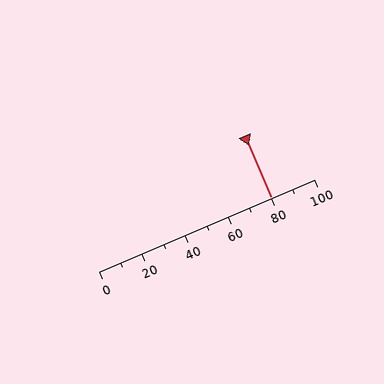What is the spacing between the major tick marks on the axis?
The major ticks are spaced 20 apart.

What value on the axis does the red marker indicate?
The marker indicates approximately 80.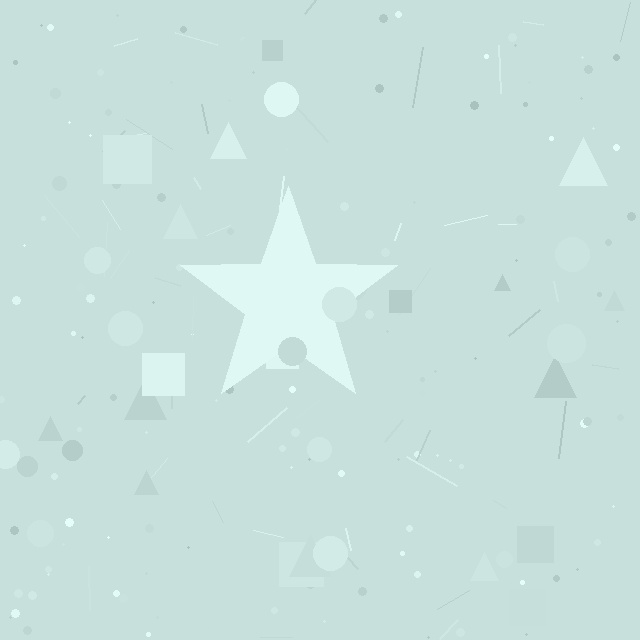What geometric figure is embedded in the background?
A star is embedded in the background.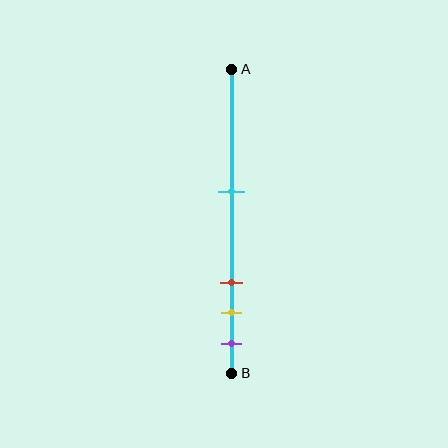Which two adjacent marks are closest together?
The yellow and purple marks are the closest adjacent pair.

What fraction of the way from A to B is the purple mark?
The purple mark is approximately 90% (0.9) of the way from A to B.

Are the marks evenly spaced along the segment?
No, the marks are not evenly spaced.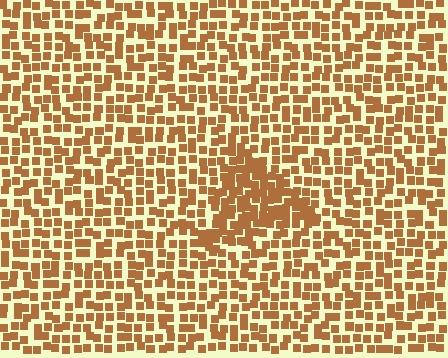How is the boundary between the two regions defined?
The boundary is defined by a change in element density (approximately 1.7x ratio). All elements are the same color, size, and shape.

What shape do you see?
I see a triangle.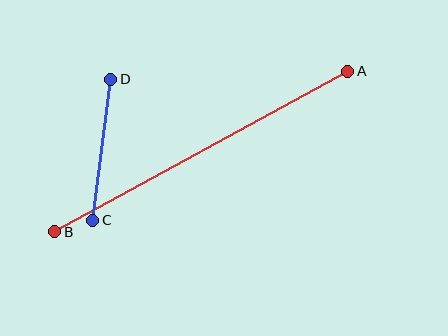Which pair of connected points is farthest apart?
Points A and B are farthest apart.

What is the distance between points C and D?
The distance is approximately 142 pixels.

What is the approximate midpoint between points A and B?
The midpoint is at approximately (201, 152) pixels.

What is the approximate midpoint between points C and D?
The midpoint is at approximately (102, 150) pixels.